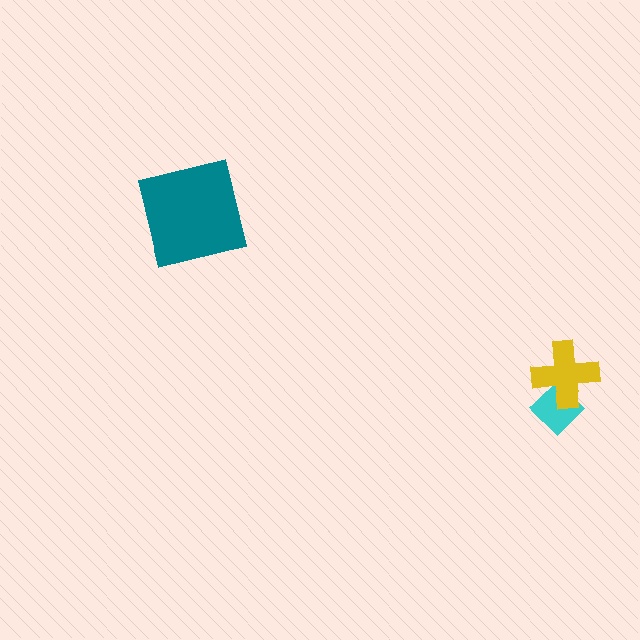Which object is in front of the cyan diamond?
The yellow cross is in front of the cyan diamond.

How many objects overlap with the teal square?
0 objects overlap with the teal square.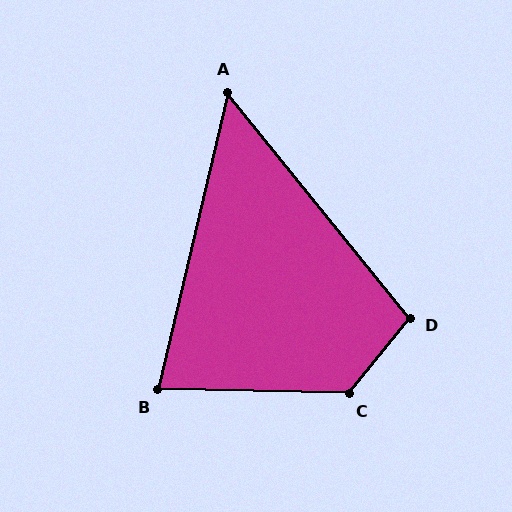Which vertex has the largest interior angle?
C, at approximately 128 degrees.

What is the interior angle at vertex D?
Approximately 102 degrees (obtuse).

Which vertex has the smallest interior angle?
A, at approximately 52 degrees.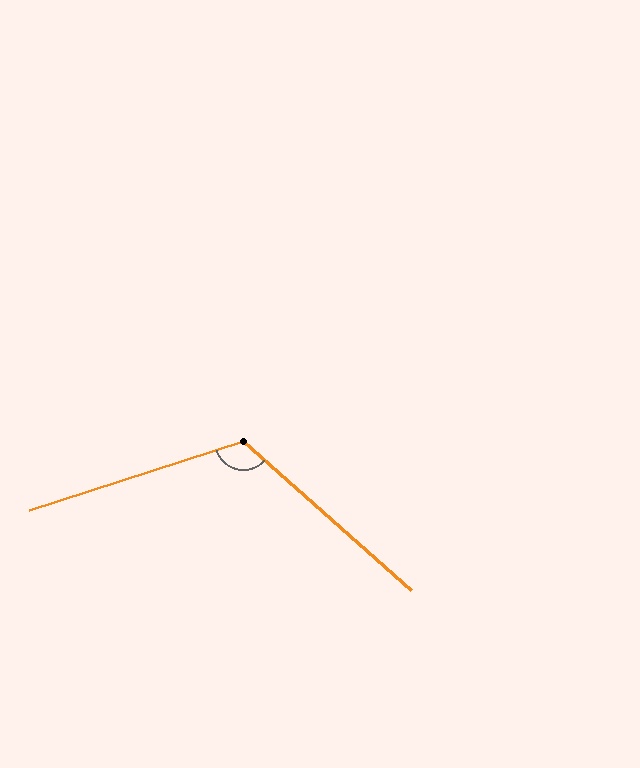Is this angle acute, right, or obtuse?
It is obtuse.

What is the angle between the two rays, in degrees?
Approximately 121 degrees.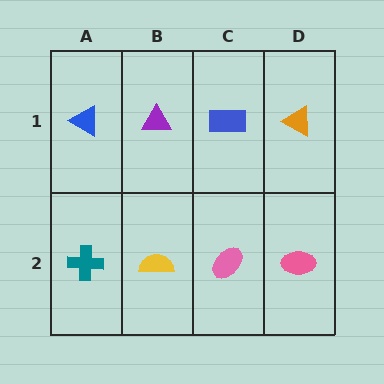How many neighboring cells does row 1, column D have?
2.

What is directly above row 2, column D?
An orange triangle.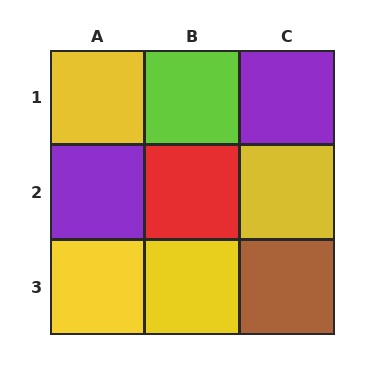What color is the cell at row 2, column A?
Purple.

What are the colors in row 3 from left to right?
Yellow, yellow, brown.